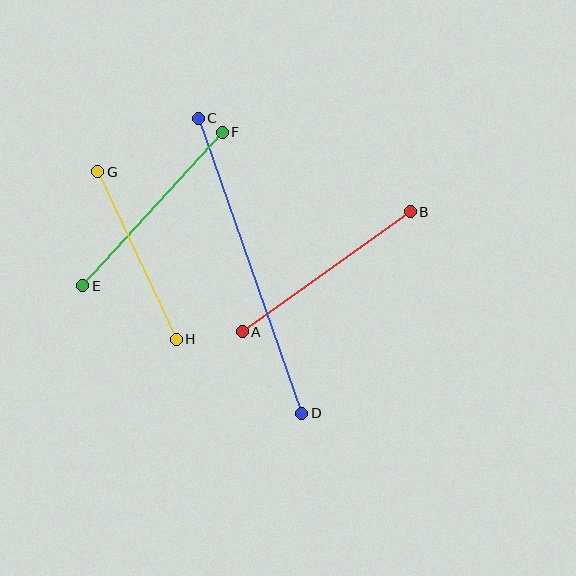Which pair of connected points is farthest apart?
Points C and D are farthest apart.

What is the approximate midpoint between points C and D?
The midpoint is at approximately (250, 266) pixels.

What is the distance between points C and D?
The distance is approximately 312 pixels.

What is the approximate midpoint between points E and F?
The midpoint is at approximately (153, 209) pixels.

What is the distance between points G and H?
The distance is approximately 185 pixels.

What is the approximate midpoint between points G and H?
The midpoint is at approximately (137, 256) pixels.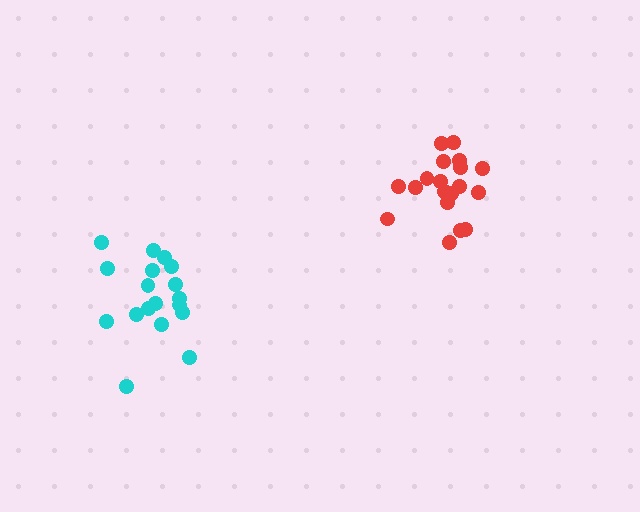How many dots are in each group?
Group 1: 19 dots, Group 2: 18 dots (37 total).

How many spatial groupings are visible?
There are 2 spatial groupings.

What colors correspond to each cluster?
The clusters are colored: red, cyan.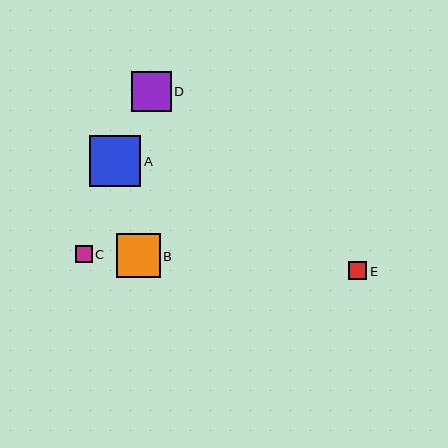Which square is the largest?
Square A is the largest with a size of approximately 51 pixels.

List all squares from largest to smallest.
From largest to smallest: A, B, D, E, C.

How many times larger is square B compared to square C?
Square B is approximately 2.6 times the size of square C.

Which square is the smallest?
Square C is the smallest with a size of approximately 17 pixels.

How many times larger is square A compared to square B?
Square A is approximately 1.2 times the size of square B.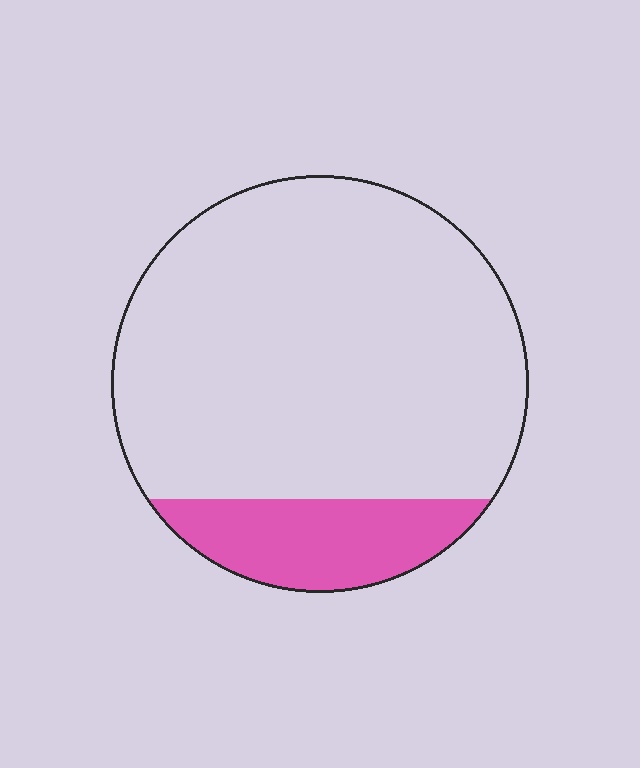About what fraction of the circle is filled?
About one sixth (1/6).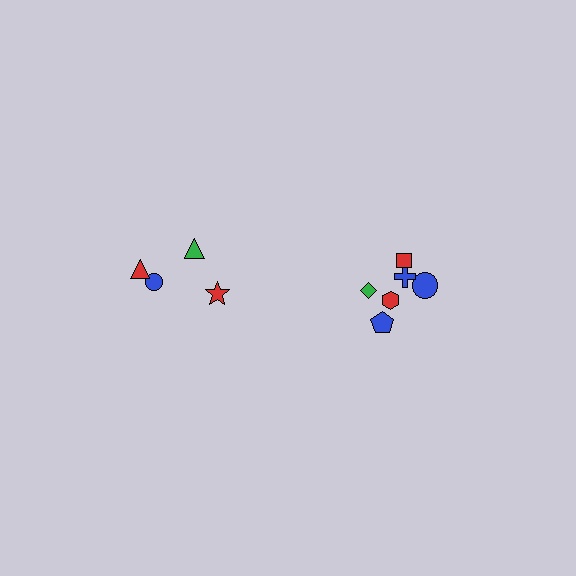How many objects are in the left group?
There are 4 objects.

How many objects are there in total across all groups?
There are 10 objects.